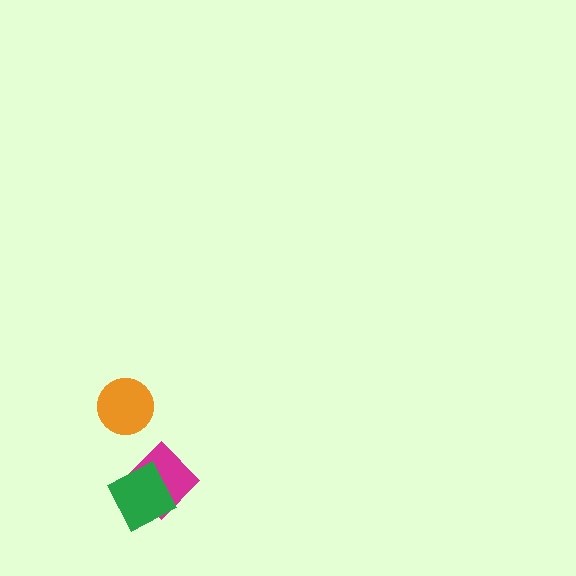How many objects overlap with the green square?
1 object overlaps with the green square.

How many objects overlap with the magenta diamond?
1 object overlaps with the magenta diamond.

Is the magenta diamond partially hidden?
Yes, it is partially covered by another shape.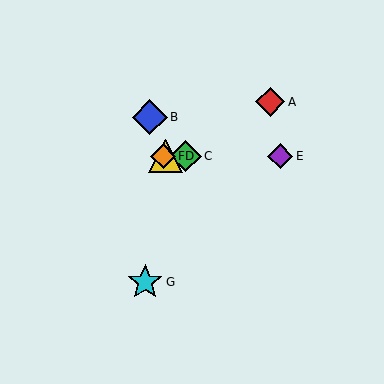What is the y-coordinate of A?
Object A is at y≈102.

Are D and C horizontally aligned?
Yes, both are at y≈156.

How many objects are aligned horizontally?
4 objects (C, D, E, F) are aligned horizontally.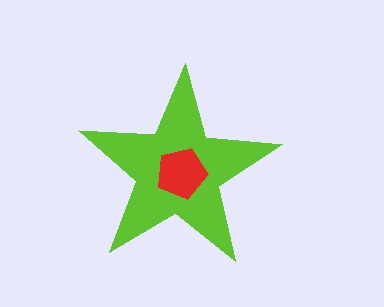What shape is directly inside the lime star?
The red pentagon.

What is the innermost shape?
The red pentagon.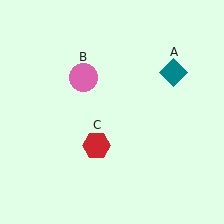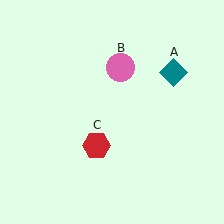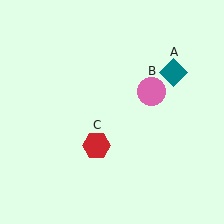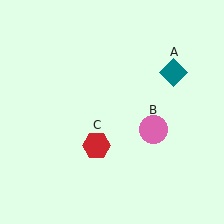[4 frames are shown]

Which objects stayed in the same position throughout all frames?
Teal diamond (object A) and red hexagon (object C) remained stationary.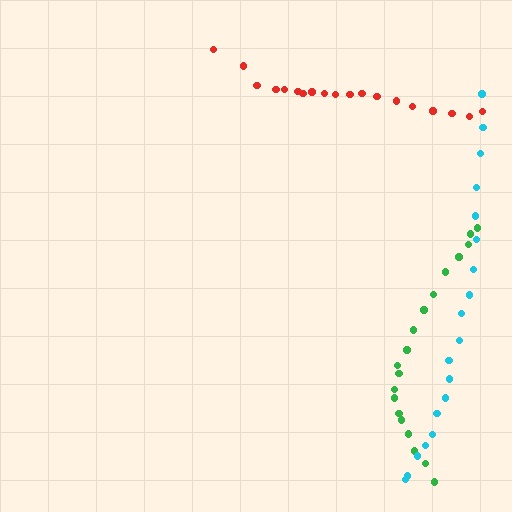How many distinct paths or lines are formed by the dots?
There are 3 distinct paths.